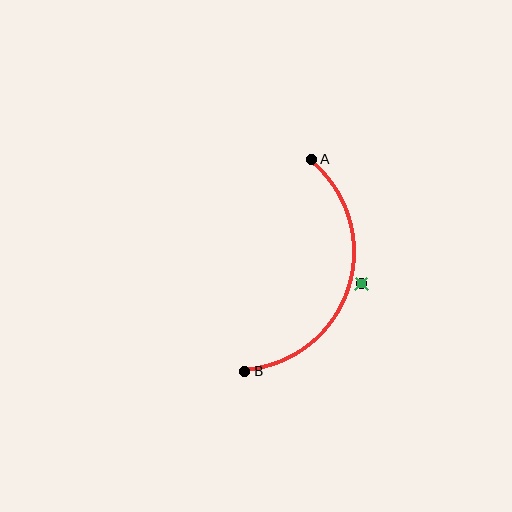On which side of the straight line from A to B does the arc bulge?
The arc bulges to the right of the straight line connecting A and B.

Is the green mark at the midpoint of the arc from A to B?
No — the green mark does not lie on the arc at all. It sits slightly outside the curve.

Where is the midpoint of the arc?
The arc midpoint is the point on the curve farthest from the straight line joining A and B. It sits to the right of that line.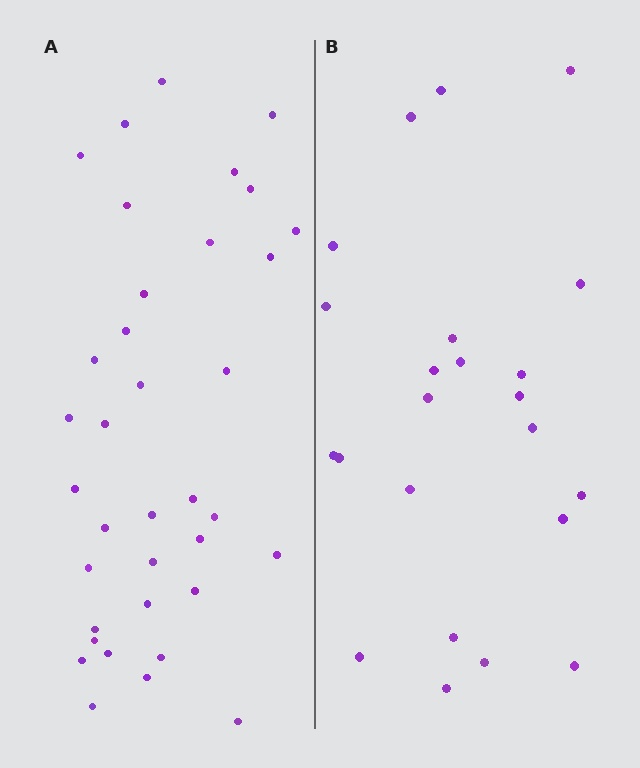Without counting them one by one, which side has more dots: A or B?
Region A (the left region) has more dots.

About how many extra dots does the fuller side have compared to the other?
Region A has approximately 15 more dots than region B.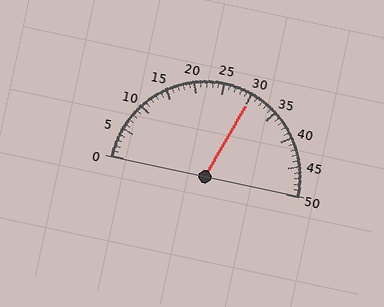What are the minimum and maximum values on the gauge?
The gauge ranges from 0 to 50.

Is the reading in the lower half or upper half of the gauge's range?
The reading is in the upper half of the range (0 to 50).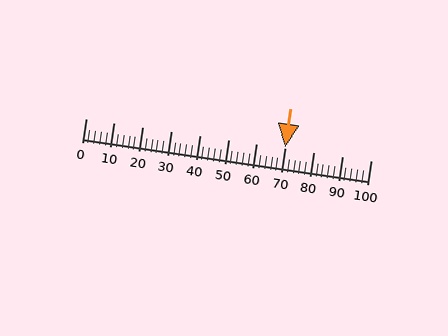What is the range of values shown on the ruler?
The ruler shows values from 0 to 100.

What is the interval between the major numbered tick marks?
The major tick marks are spaced 10 units apart.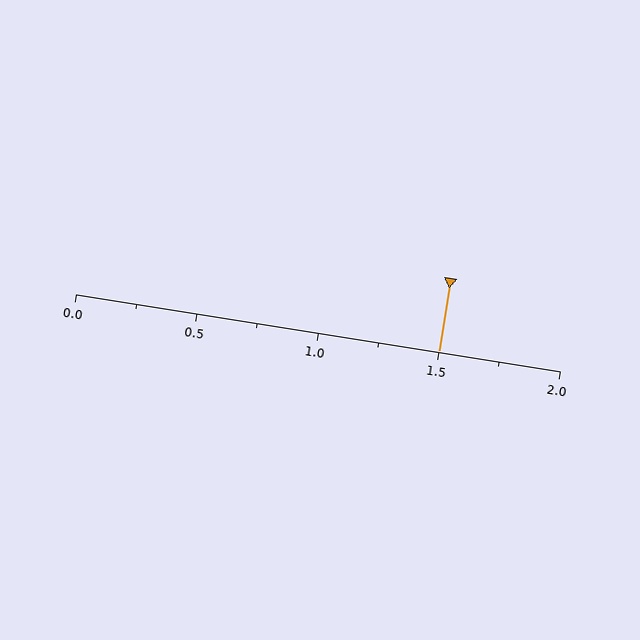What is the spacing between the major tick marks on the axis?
The major ticks are spaced 0.5 apart.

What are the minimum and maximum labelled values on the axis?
The axis runs from 0.0 to 2.0.